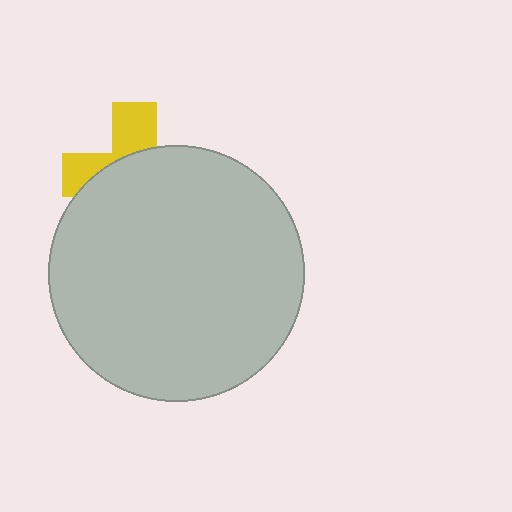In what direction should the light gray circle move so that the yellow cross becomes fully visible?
The light gray circle should move down. That is the shortest direction to clear the overlap and leave the yellow cross fully visible.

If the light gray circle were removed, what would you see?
You would see the complete yellow cross.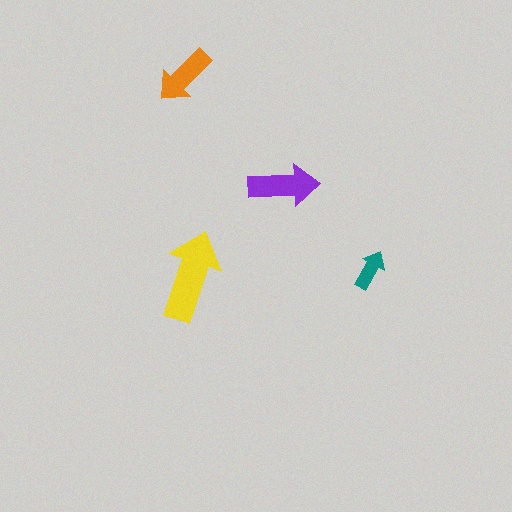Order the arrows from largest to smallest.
the yellow one, the purple one, the orange one, the teal one.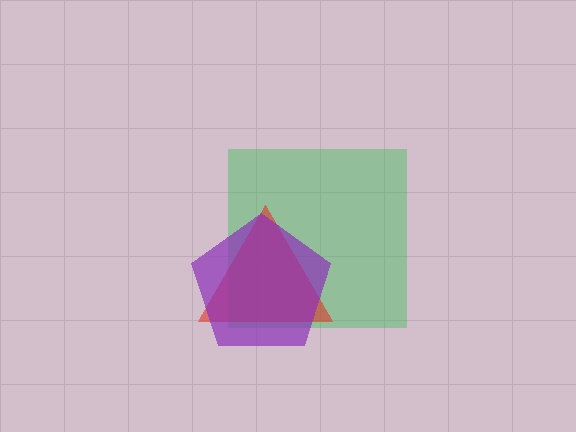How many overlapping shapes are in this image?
There are 3 overlapping shapes in the image.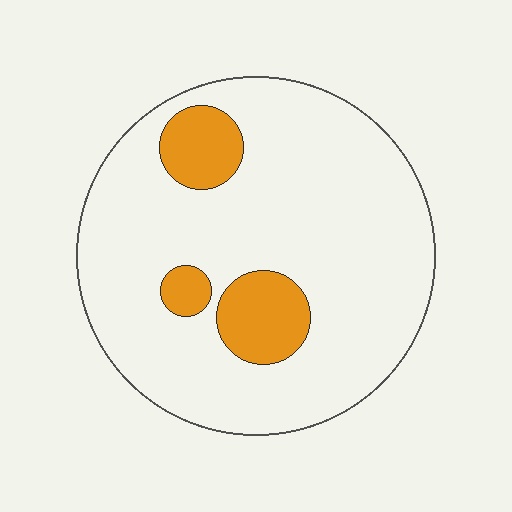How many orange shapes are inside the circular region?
3.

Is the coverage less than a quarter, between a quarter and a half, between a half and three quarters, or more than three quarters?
Less than a quarter.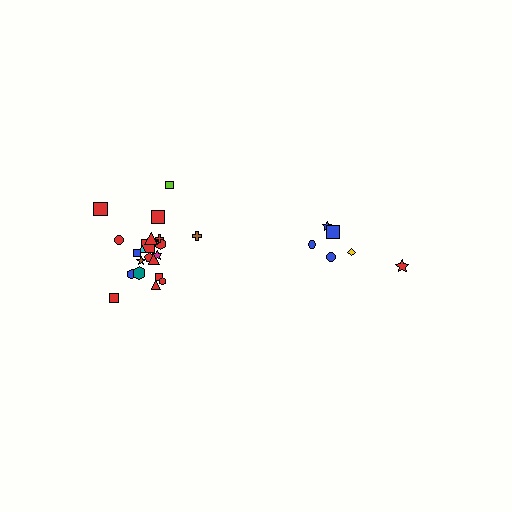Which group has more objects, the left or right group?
The left group.